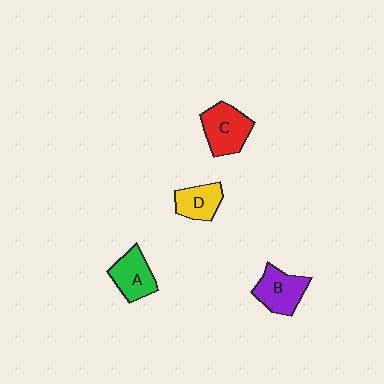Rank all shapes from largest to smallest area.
From largest to smallest: C (red), B (purple), A (green), D (yellow).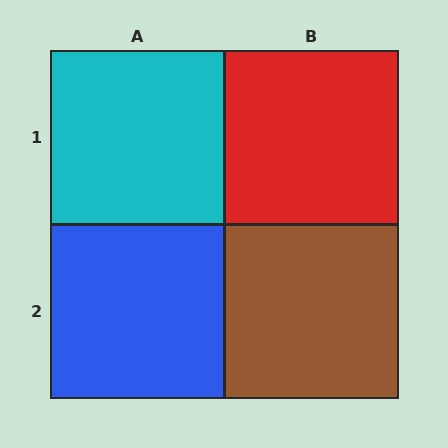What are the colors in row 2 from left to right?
Blue, brown.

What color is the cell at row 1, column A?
Cyan.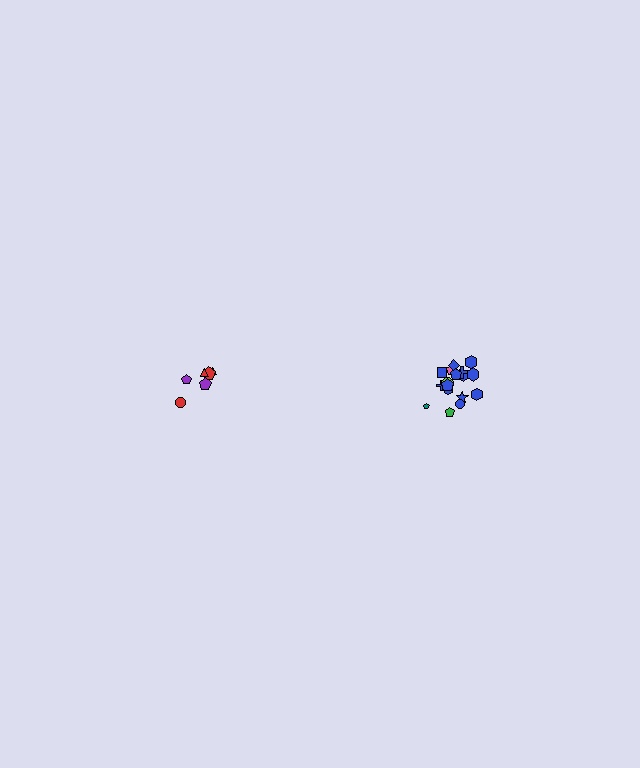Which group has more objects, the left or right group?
The right group.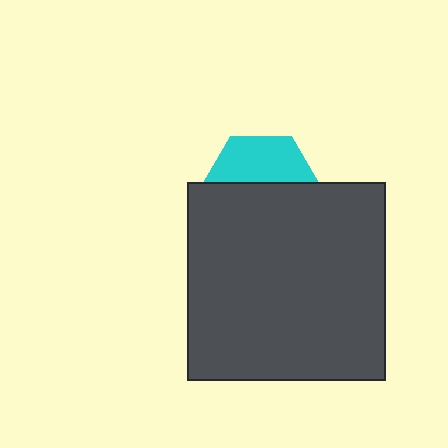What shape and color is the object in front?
The object in front is a dark gray square.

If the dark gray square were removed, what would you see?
You would see the complete cyan hexagon.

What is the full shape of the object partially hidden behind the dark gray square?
The partially hidden object is a cyan hexagon.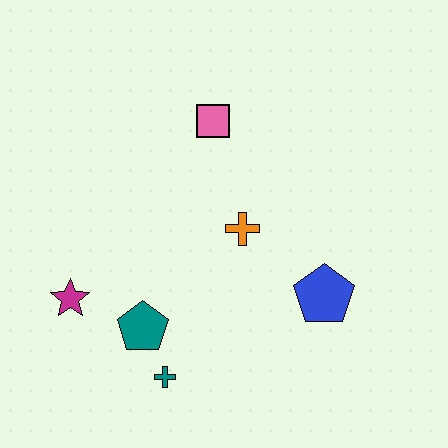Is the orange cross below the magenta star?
No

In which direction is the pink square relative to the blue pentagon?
The pink square is above the blue pentagon.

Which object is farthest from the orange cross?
The magenta star is farthest from the orange cross.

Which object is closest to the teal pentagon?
The teal cross is closest to the teal pentagon.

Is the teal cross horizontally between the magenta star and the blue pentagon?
Yes